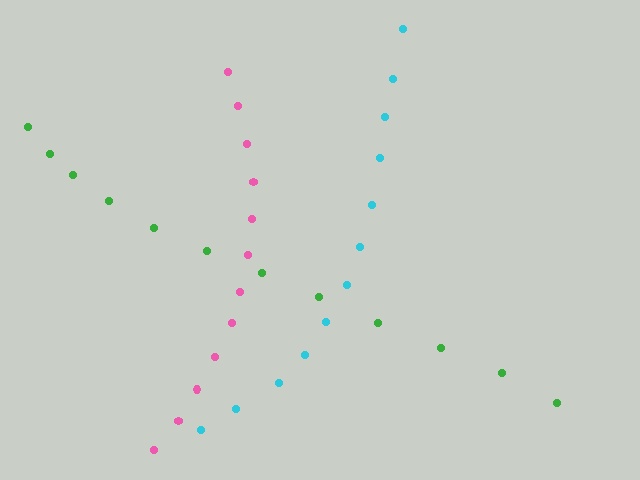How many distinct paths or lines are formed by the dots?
There are 3 distinct paths.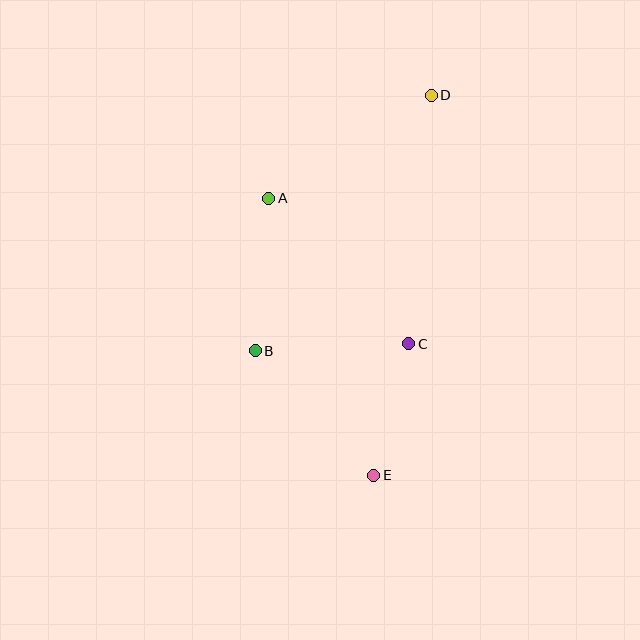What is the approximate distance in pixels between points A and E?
The distance between A and E is approximately 297 pixels.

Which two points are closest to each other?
Points C and E are closest to each other.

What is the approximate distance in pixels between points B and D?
The distance between B and D is approximately 310 pixels.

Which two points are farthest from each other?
Points D and E are farthest from each other.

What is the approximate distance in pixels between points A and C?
The distance between A and C is approximately 202 pixels.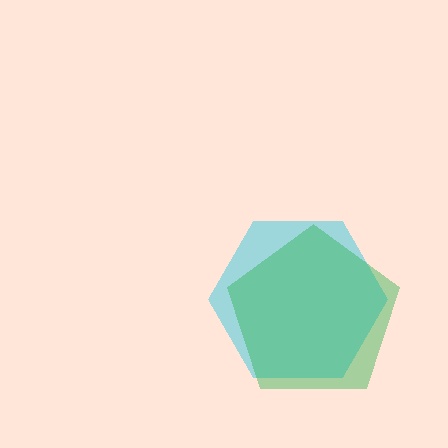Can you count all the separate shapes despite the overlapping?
Yes, there are 2 separate shapes.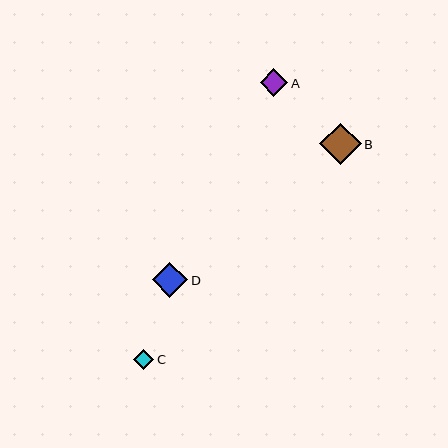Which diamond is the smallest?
Diamond C is the smallest with a size of approximately 20 pixels.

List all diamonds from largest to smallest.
From largest to smallest: B, D, A, C.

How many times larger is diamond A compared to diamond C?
Diamond A is approximately 1.4 times the size of diamond C.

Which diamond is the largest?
Diamond B is the largest with a size of approximately 41 pixels.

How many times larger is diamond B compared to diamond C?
Diamond B is approximately 2.0 times the size of diamond C.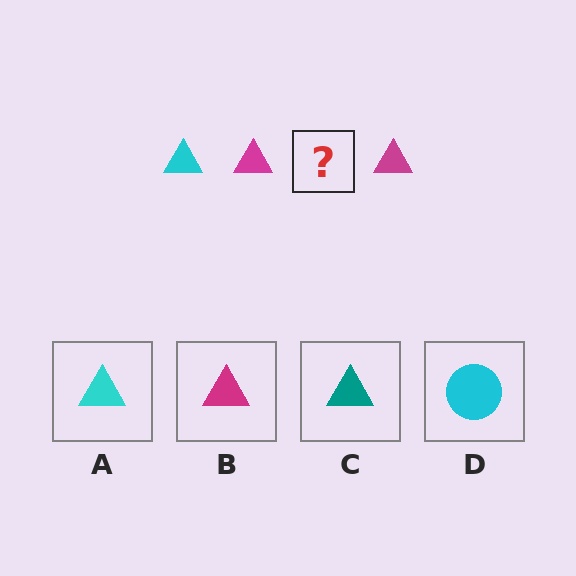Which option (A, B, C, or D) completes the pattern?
A.